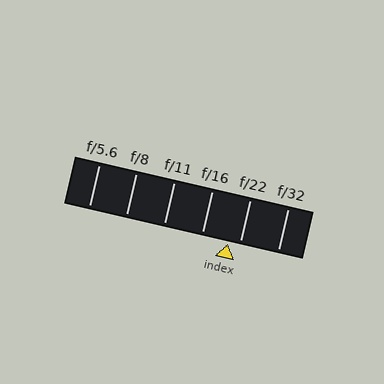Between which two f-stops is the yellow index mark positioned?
The index mark is between f/16 and f/22.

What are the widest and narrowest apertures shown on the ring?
The widest aperture shown is f/5.6 and the narrowest is f/32.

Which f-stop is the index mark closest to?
The index mark is closest to f/22.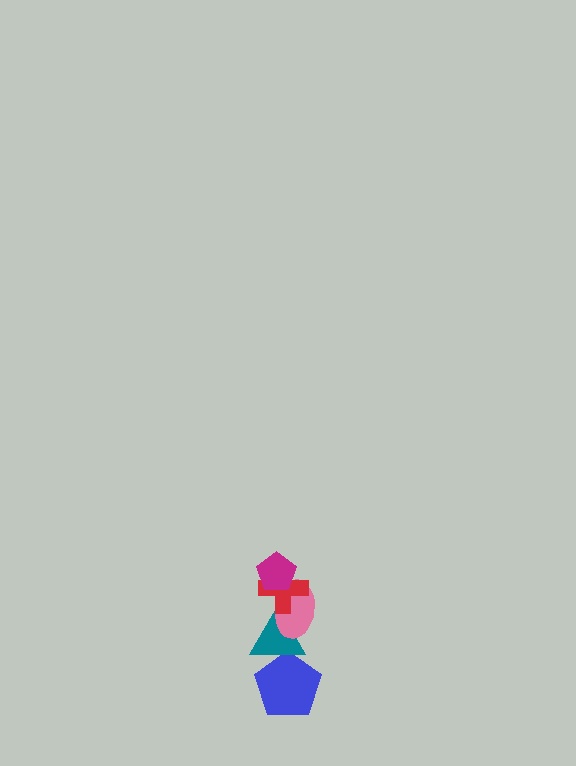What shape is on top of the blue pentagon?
The teal triangle is on top of the blue pentagon.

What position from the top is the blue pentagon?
The blue pentagon is 5th from the top.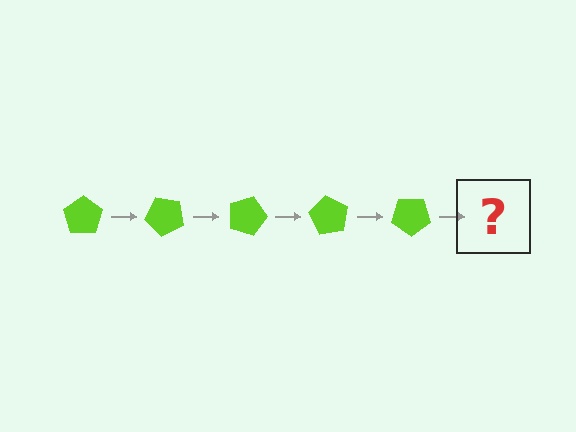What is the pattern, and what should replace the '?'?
The pattern is that the pentagon rotates 45 degrees each step. The '?' should be a lime pentagon rotated 225 degrees.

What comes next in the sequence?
The next element should be a lime pentagon rotated 225 degrees.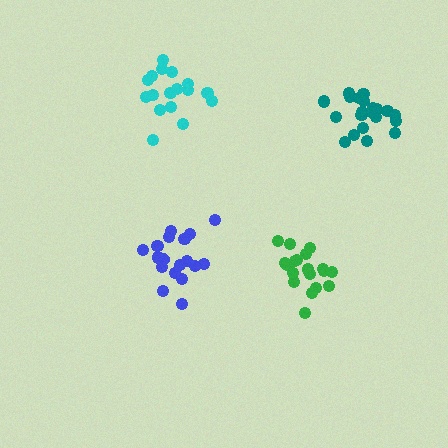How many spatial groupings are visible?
There are 4 spatial groupings.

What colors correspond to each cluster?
The clusters are colored: teal, blue, cyan, green.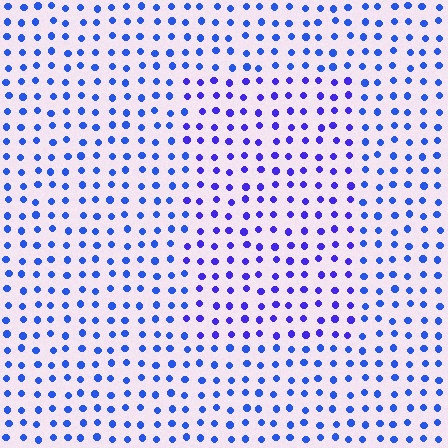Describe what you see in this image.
The image is filled with small blue elements in a uniform arrangement. A rectangle-shaped region is visible where the elements are tinted to a slightly different hue, forming a subtle color boundary.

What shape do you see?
I see a rectangle.